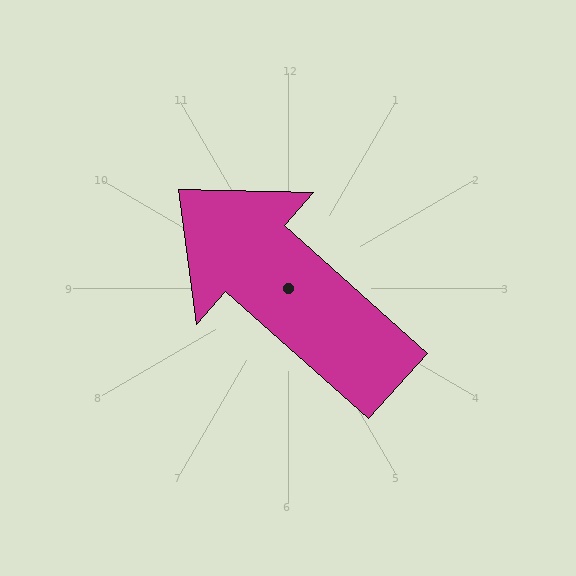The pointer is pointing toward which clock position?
Roughly 10 o'clock.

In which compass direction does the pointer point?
Northwest.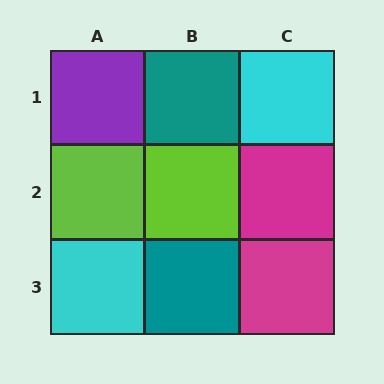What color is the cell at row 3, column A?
Cyan.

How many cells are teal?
2 cells are teal.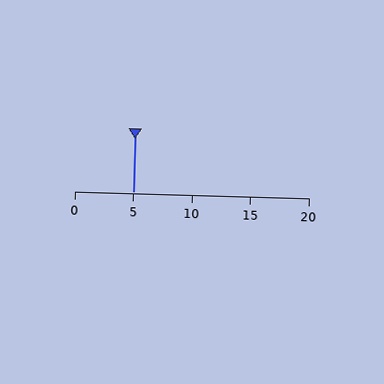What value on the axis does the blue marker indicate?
The marker indicates approximately 5.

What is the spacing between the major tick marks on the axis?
The major ticks are spaced 5 apart.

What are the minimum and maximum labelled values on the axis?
The axis runs from 0 to 20.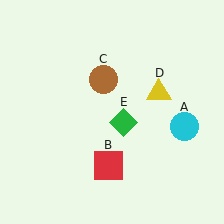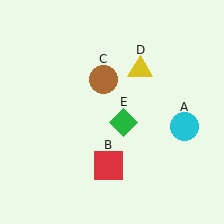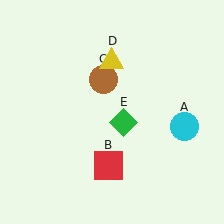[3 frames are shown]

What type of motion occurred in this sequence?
The yellow triangle (object D) rotated counterclockwise around the center of the scene.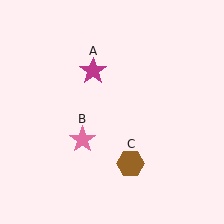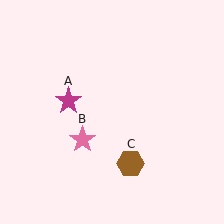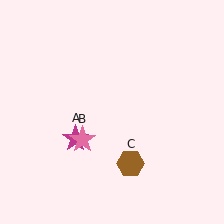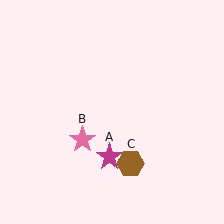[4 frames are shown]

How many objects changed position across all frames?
1 object changed position: magenta star (object A).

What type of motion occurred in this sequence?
The magenta star (object A) rotated counterclockwise around the center of the scene.